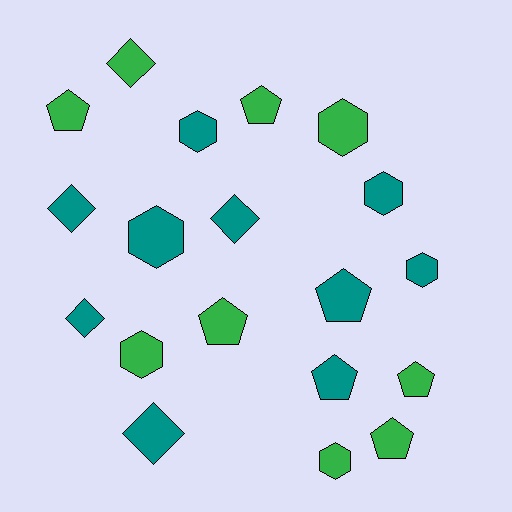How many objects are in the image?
There are 19 objects.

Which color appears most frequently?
Teal, with 10 objects.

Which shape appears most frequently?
Hexagon, with 7 objects.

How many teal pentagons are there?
There are 2 teal pentagons.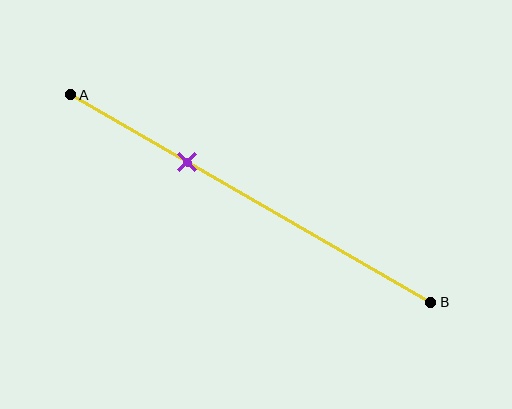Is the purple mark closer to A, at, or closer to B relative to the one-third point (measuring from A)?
The purple mark is approximately at the one-third point of segment AB.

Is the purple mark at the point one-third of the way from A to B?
Yes, the mark is approximately at the one-third point.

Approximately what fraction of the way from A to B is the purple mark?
The purple mark is approximately 30% of the way from A to B.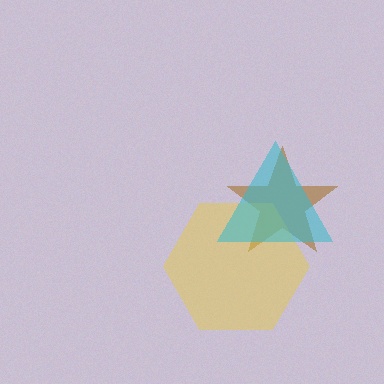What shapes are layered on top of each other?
The layered shapes are: a brown star, a yellow hexagon, a cyan triangle.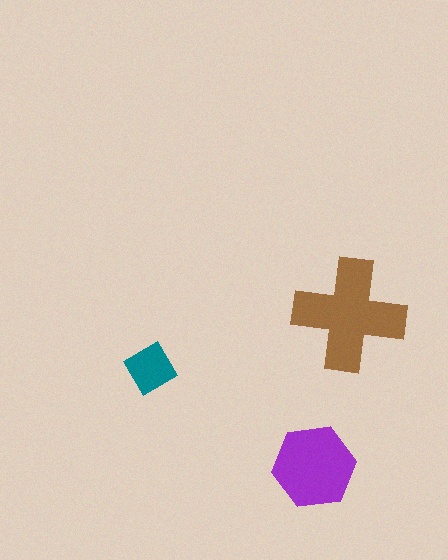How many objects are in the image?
There are 3 objects in the image.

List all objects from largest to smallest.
The brown cross, the purple hexagon, the teal diamond.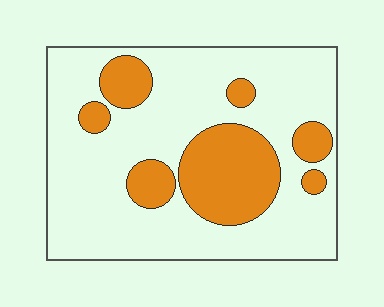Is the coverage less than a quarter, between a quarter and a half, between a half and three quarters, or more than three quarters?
Between a quarter and a half.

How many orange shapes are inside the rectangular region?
7.